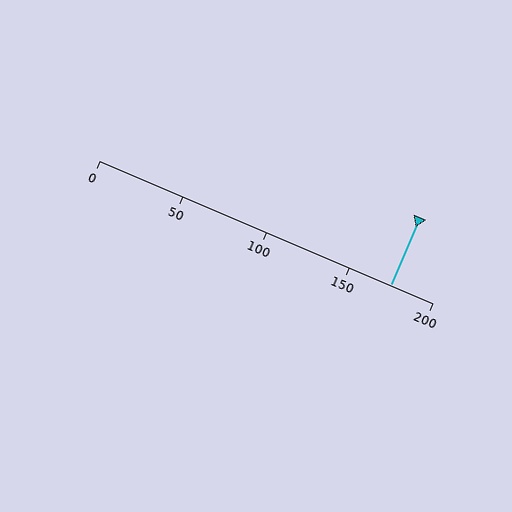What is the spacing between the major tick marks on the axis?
The major ticks are spaced 50 apart.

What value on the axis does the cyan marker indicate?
The marker indicates approximately 175.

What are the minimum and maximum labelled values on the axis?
The axis runs from 0 to 200.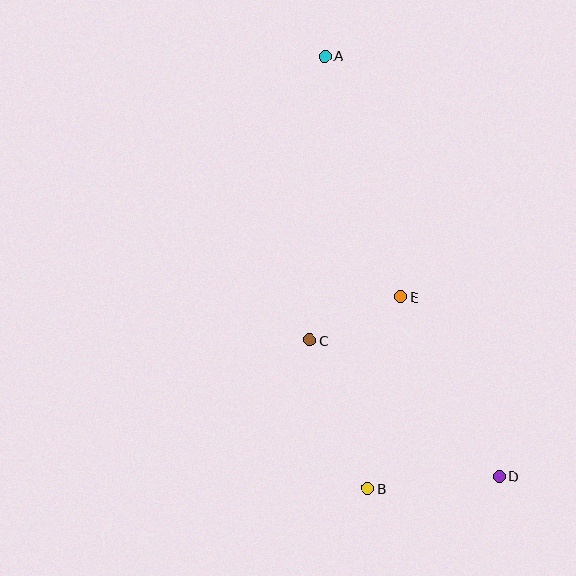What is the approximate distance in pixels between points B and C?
The distance between B and C is approximately 159 pixels.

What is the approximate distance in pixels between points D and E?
The distance between D and E is approximately 205 pixels.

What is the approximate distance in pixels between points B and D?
The distance between B and D is approximately 133 pixels.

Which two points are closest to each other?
Points C and E are closest to each other.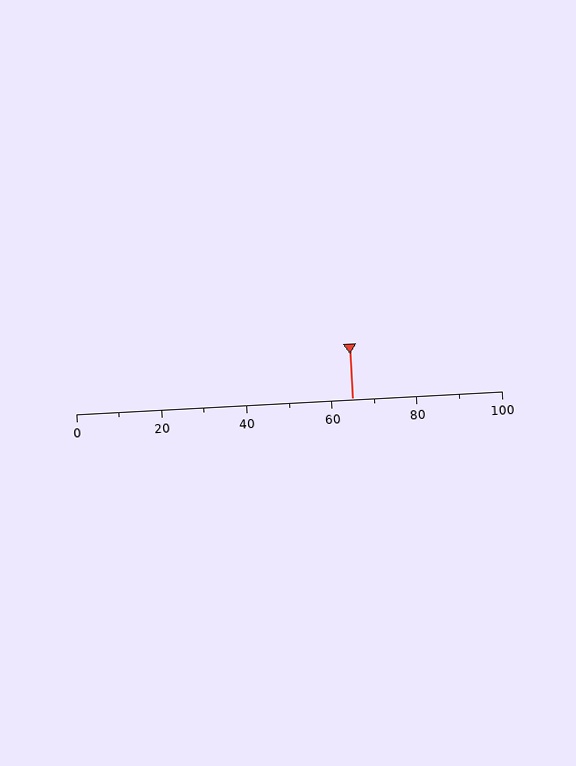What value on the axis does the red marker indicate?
The marker indicates approximately 65.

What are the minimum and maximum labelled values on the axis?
The axis runs from 0 to 100.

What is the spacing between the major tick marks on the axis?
The major ticks are spaced 20 apart.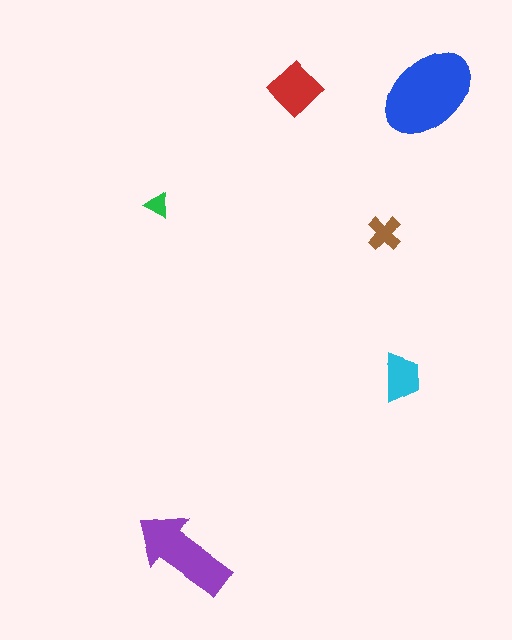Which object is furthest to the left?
The green triangle is leftmost.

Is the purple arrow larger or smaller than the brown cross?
Larger.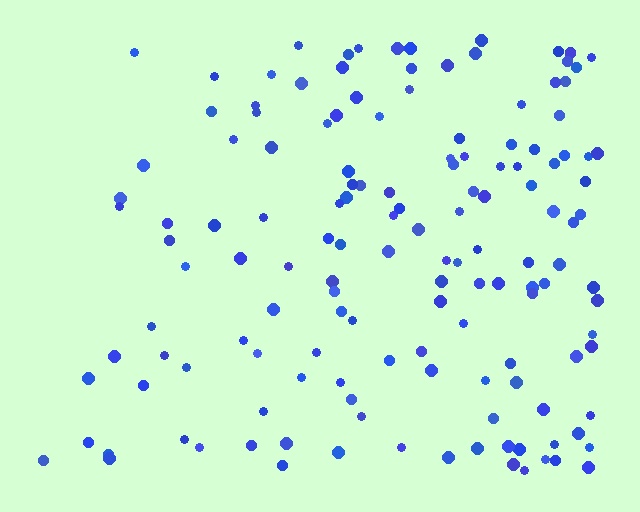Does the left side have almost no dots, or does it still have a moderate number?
Still a moderate number, just noticeably fewer than the right.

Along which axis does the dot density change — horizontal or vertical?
Horizontal.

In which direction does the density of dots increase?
From left to right, with the right side densest.